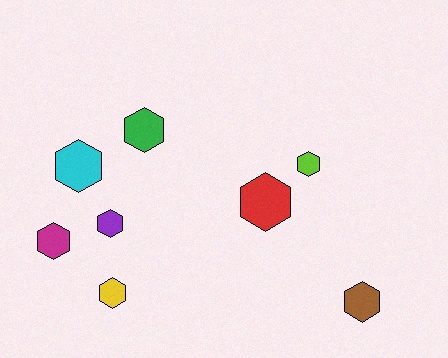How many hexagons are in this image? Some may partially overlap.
There are 8 hexagons.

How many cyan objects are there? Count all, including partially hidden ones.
There is 1 cyan object.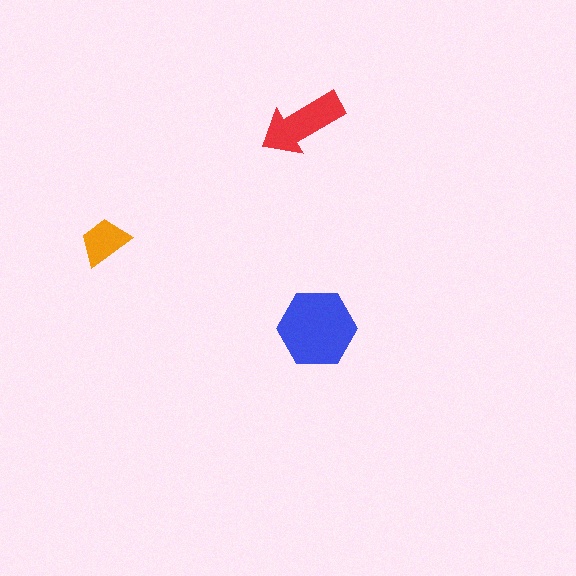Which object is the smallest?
The orange trapezoid.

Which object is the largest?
The blue hexagon.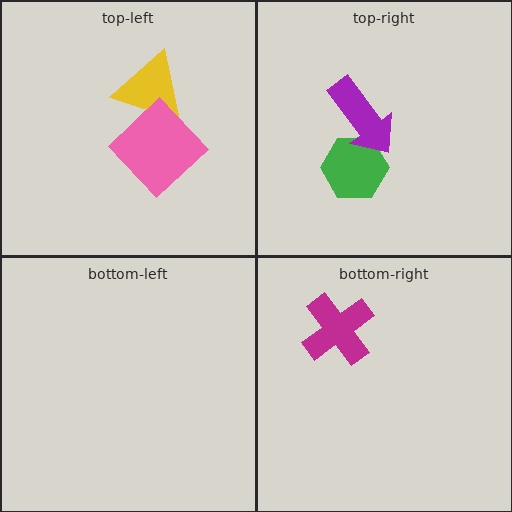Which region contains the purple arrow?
The top-right region.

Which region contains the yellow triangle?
The top-left region.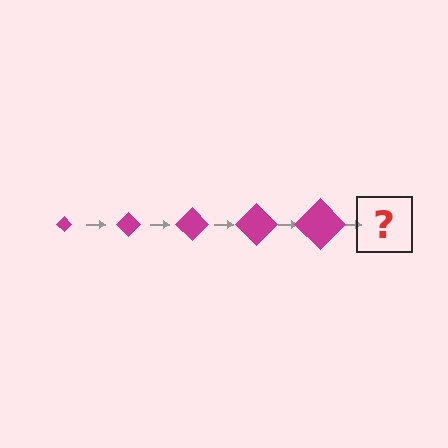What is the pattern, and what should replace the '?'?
The pattern is that the diamond gets progressively larger each step. The '?' should be a magenta diamond, larger than the previous one.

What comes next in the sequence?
The next element should be a magenta diamond, larger than the previous one.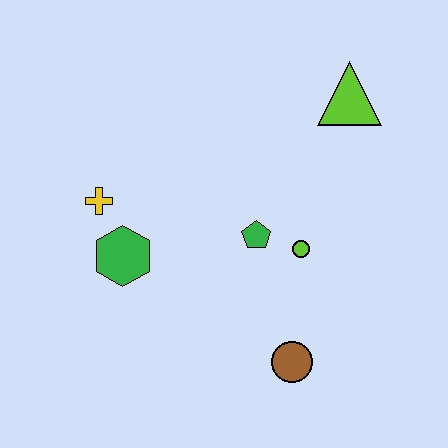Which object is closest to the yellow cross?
The green hexagon is closest to the yellow cross.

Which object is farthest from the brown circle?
The lime triangle is farthest from the brown circle.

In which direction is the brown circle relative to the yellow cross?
The brown circle is to the right of the yellow cross.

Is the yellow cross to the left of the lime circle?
Yes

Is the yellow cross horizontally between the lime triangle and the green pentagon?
No